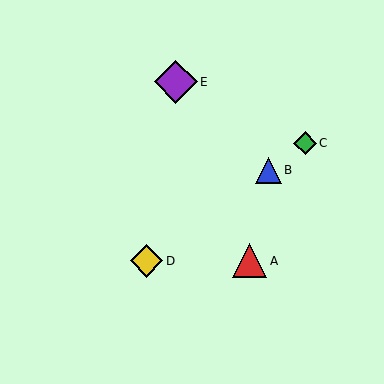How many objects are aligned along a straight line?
3 objects (B, C, D) are aligned along a straight line.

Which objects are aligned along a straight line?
Objects B, C, D are aligned along a straight line.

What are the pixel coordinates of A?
Object A is at (249, 261).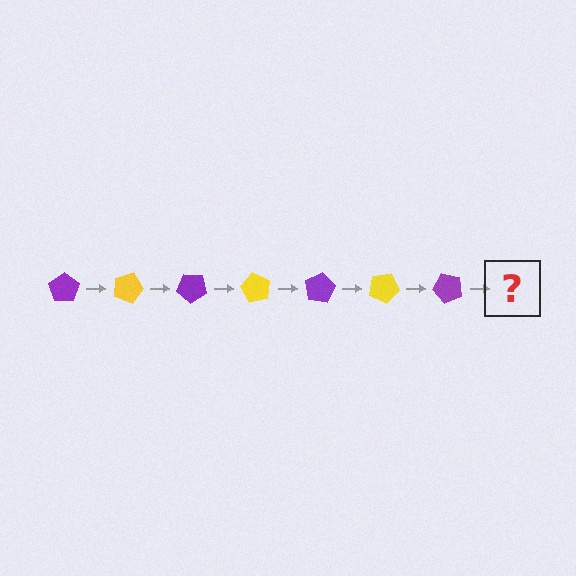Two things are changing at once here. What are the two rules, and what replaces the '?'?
The two rules are that it rotates 20 degrees each step and the color cycles through purple and yellow. The '?' should be a yellow pentagon, rotated 140 degrees from the start.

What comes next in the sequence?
The next element should be a yellow pentagon, rotated 140 degrees from the start.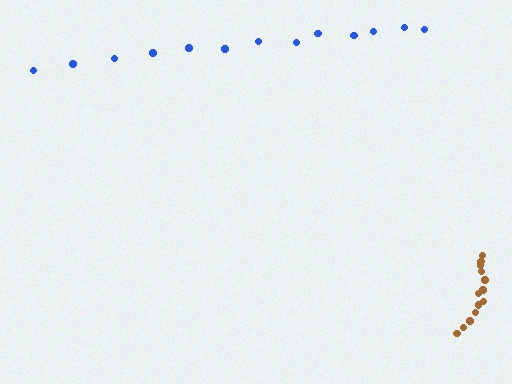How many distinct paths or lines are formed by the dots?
There are 2 distinct paths.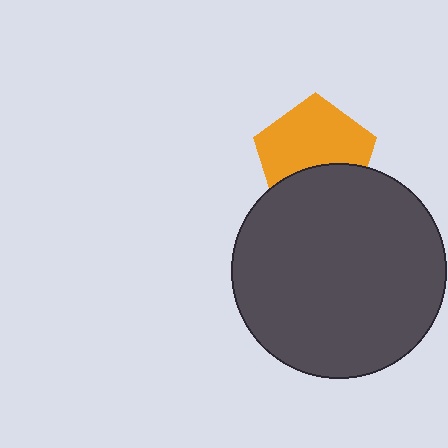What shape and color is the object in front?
The object in front is a dark gray circle.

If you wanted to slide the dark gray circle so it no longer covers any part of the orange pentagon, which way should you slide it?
Slide it down — that is the most direct way to separate the two shapes.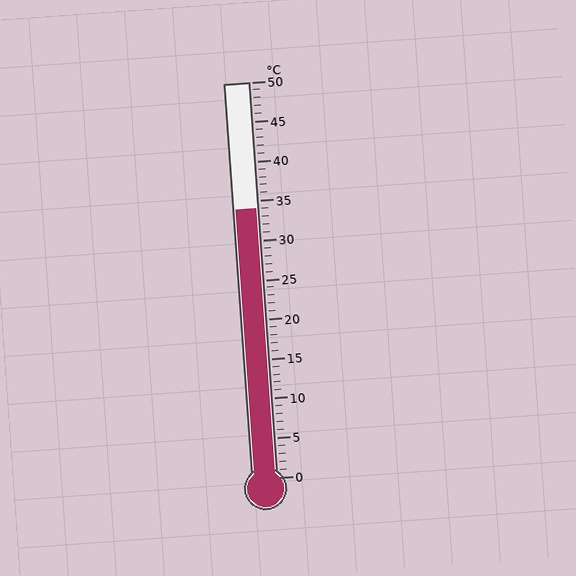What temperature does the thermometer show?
The thermometer shows approximately 34°C.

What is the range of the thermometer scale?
The thermometer scale ranges from 0°C to 50°C.